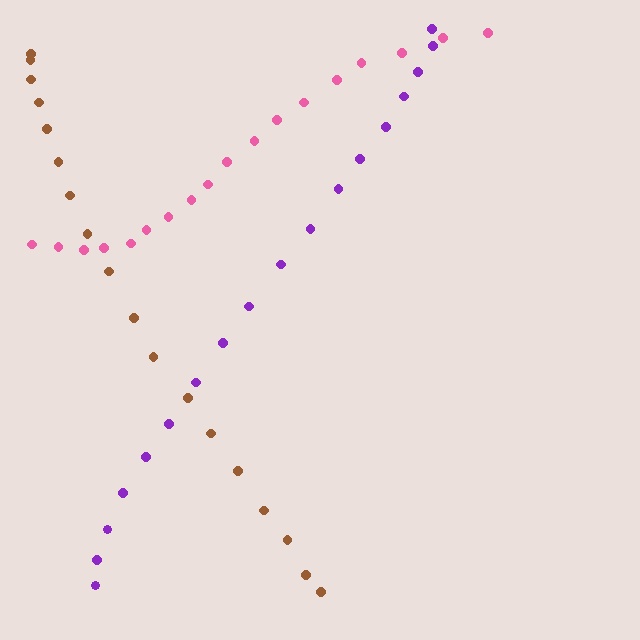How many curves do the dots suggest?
There are 3 distinct paths.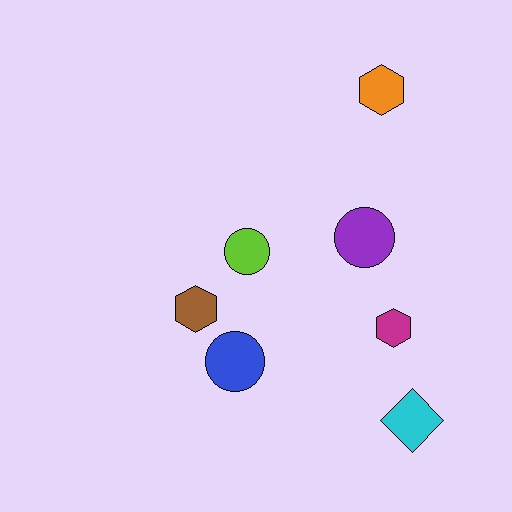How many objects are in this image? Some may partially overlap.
There are 7 objects.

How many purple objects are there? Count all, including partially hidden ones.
There is 1 purple object.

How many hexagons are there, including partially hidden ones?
There are 3 hexagons.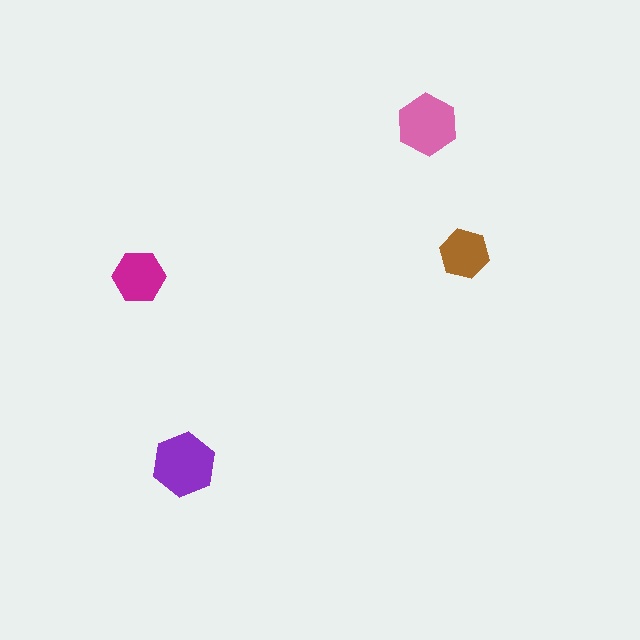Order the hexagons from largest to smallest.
the purple one, the pink one, the magenta one, the brown one.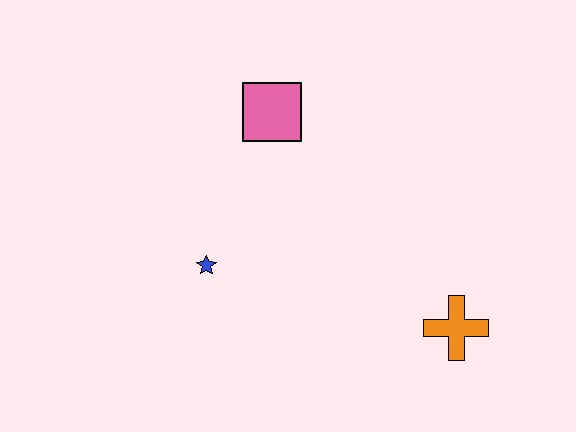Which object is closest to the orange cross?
The blue star is closest to the orange cross.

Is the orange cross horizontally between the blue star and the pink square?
No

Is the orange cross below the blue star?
Yes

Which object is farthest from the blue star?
The orange cross is farthest from the blue star.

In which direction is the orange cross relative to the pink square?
The orange cross is below the pink square.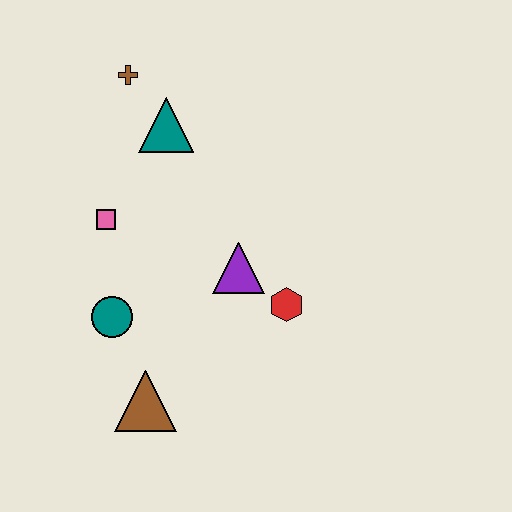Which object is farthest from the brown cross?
The brown triangle is farthest from the brown cross.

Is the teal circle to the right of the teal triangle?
No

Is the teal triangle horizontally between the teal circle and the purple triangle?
Yes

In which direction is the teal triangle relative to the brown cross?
The teal triangle is below the brown cross.